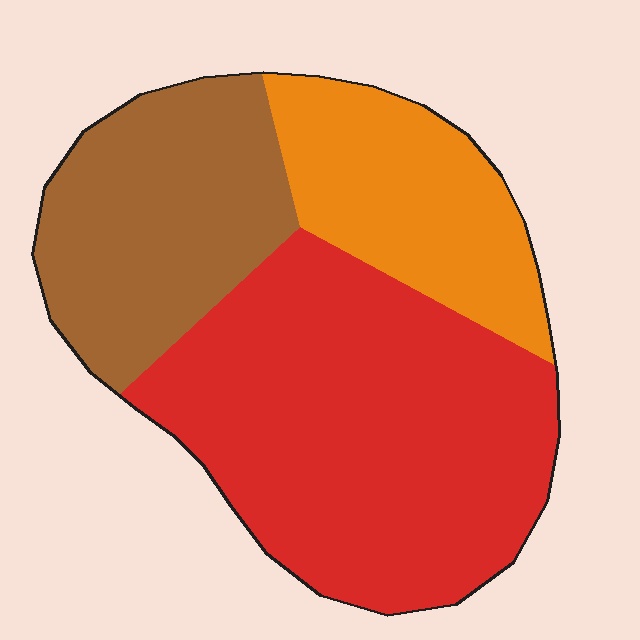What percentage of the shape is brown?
Brown takes up about one quarter (1/4) of the shape.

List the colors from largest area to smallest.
From largest to smallest: red, brown, orange.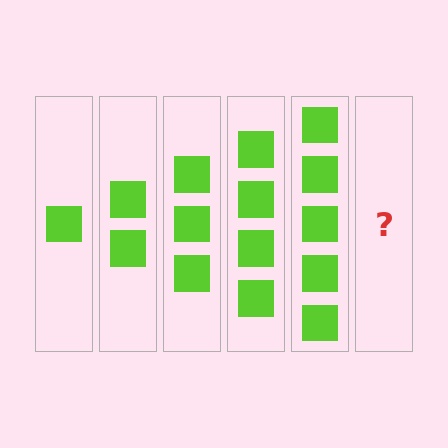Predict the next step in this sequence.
The next step is 6 squares.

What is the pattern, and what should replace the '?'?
The pattern is that each step adds one more square. The '?' should be 6 squares.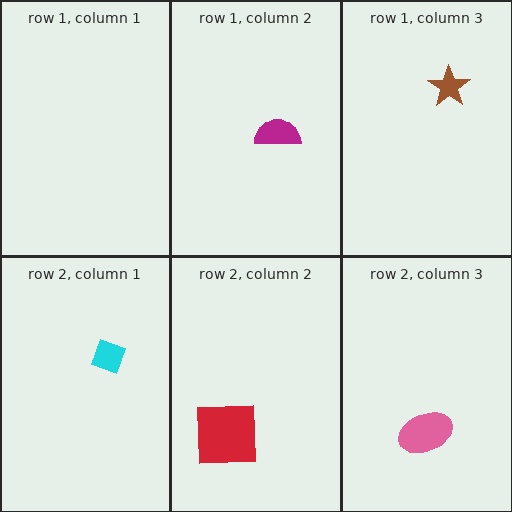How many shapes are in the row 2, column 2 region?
1.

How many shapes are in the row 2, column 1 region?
1.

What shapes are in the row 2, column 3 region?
The pink ellipse.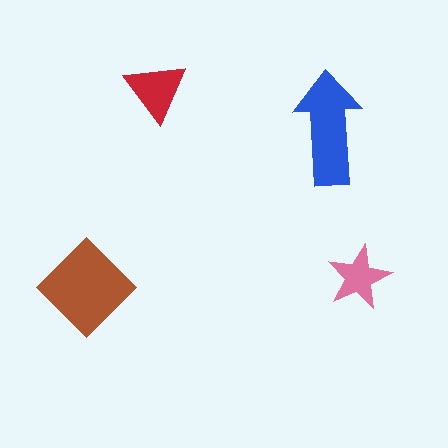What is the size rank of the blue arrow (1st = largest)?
2nd.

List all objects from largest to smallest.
The brown diamond, the blue arrow, the red triangle, the pink star.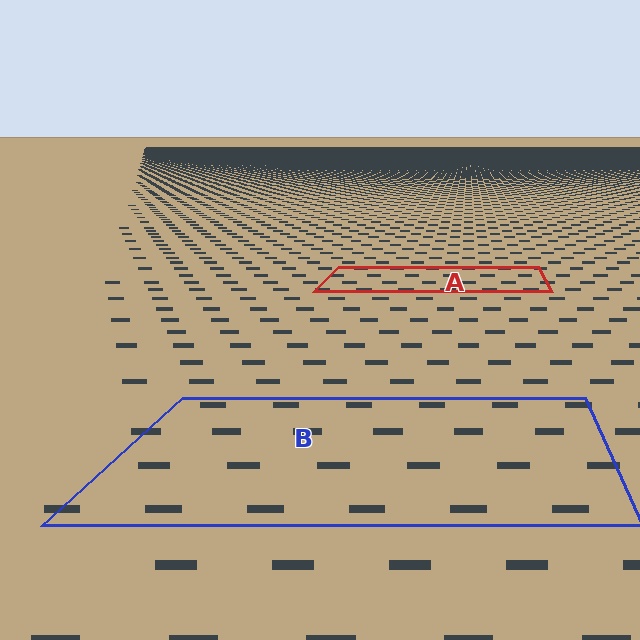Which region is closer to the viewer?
Region B is closer. The texture elements there are larger and more spread out.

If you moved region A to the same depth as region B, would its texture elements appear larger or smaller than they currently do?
They would appear larger. At a closer depth, the same texture elements are projected at a bigger on-screen size.